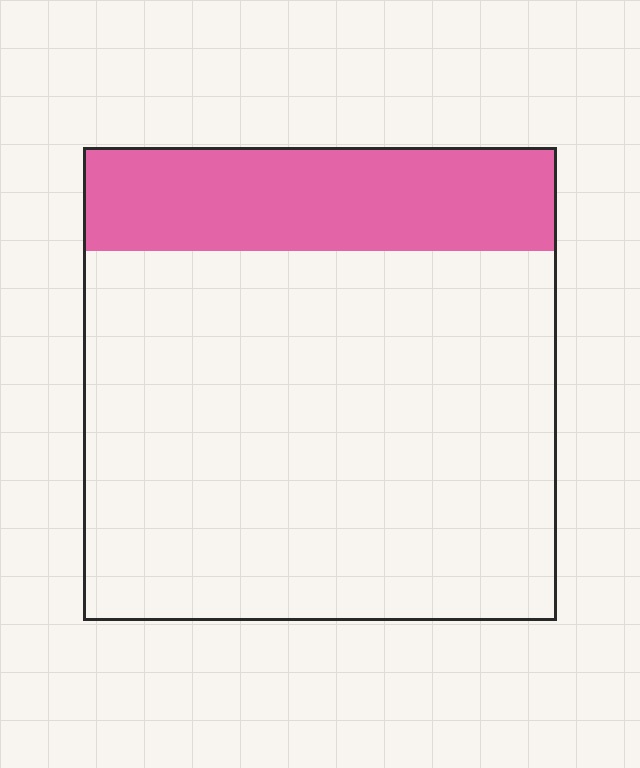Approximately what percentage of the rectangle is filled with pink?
Approximately 20%.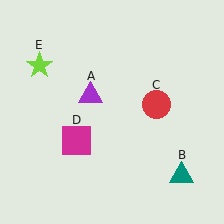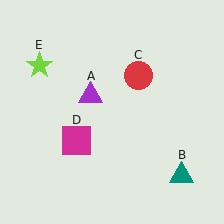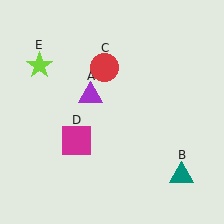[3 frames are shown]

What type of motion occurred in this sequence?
The red circle (object C) rotated counterclockwise around the center of the scene.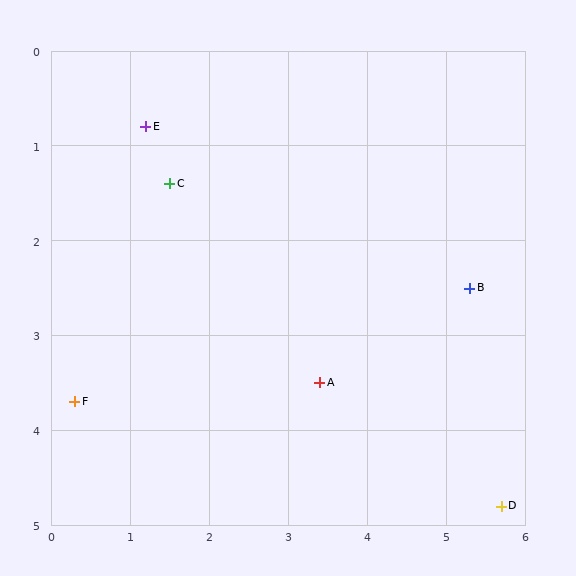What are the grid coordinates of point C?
Point C is at approximately (1.5, 1.4).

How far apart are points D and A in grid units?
Points D and A are about 2.6 grid units apart.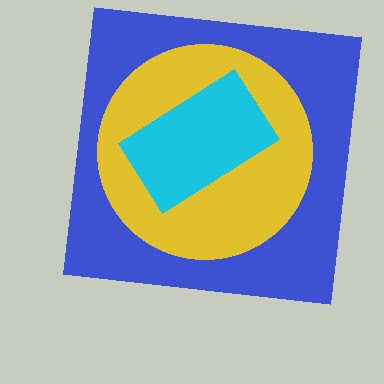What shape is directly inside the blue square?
The yellow circle.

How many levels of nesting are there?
3.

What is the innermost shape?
The cyan rectangle.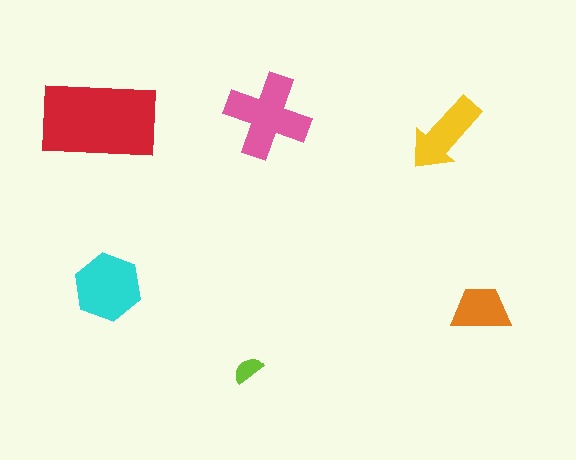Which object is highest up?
The pink cross is topmost.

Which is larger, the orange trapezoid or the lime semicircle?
The orange trapezoid.